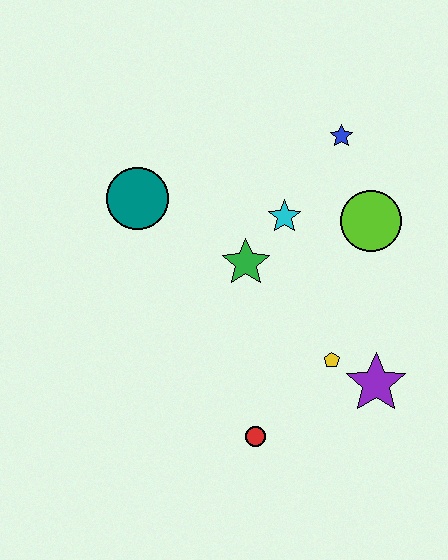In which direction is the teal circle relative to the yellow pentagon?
The teal circle is to the left of the yellow pentagon.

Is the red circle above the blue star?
No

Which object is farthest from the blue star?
The red circle is farthest from the blue star.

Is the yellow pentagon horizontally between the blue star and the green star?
Yes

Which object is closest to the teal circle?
The green star is closest to the teal circle.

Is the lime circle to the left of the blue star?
No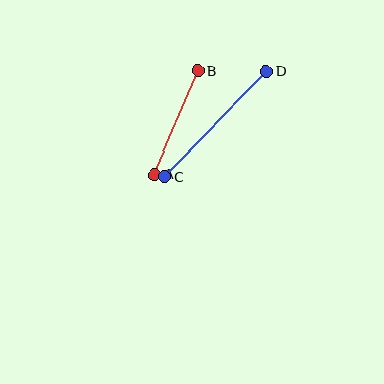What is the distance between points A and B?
The distance is approximately 113 pixels.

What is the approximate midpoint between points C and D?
The midpoint is at approximately (215, 124) pixels.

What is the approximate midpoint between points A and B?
The midpoint is at approximately (176, 123) pixels.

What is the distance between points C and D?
The distance is approximately 147 pixels.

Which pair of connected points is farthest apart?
Points C and D are farthest apart.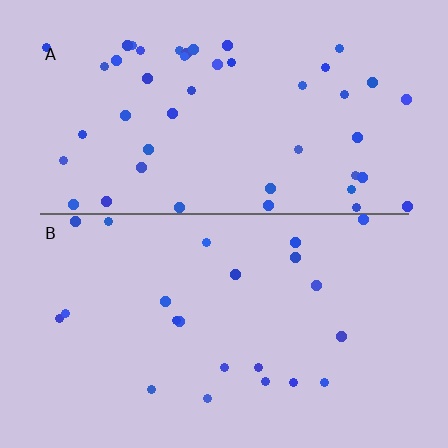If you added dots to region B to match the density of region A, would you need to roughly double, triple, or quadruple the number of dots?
Approximately double.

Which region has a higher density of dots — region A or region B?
A (the top).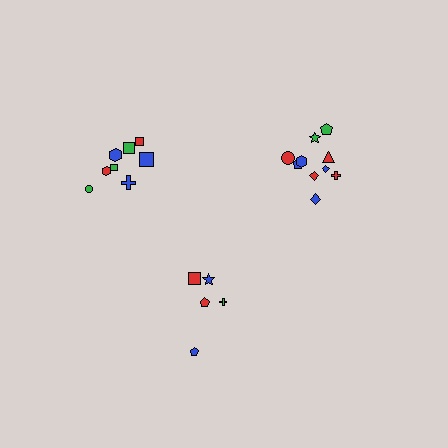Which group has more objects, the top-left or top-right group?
The top-right group.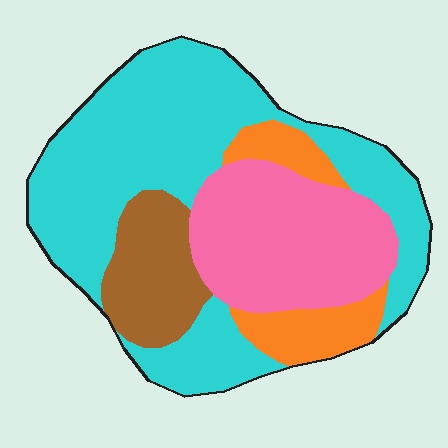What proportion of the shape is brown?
Brown takes up less than a quarter of the shape.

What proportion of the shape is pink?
Pink covers around 25% of the shape.